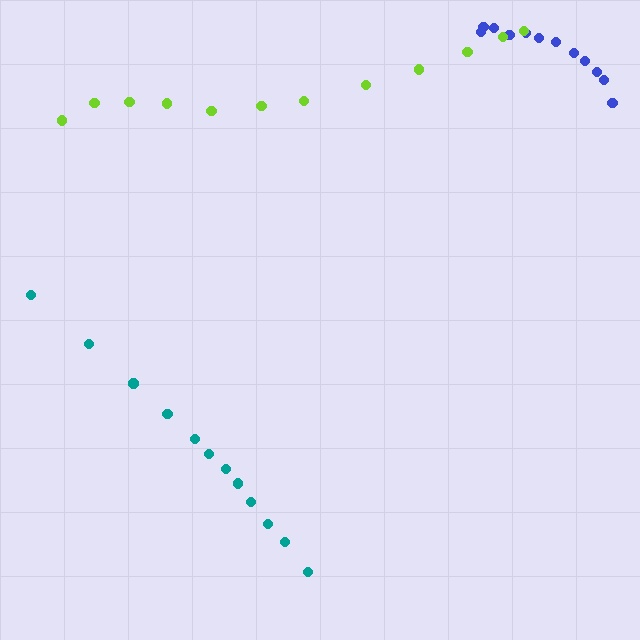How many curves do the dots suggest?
There are 3 distinct paths.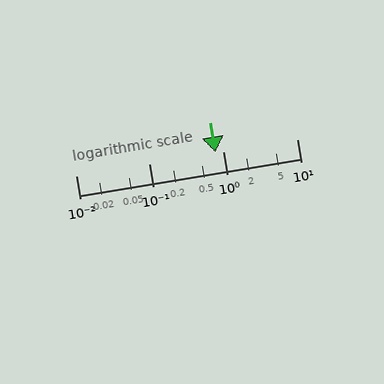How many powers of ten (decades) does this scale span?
The scale spans 3 decades, from 0.01 to 10.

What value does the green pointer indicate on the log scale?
The pointer indicates approximately 0.79.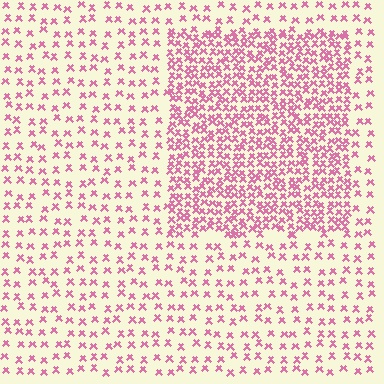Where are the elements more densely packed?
The elements are more densely packed inside the rectangle boundary.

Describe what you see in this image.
The image contains small pink elements arranged at two different densities. A rectangle-shaped region is visible where the elements are more densely packed than the surrounding area.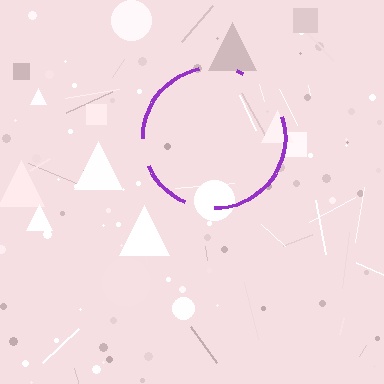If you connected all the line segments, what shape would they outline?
They would outline a circle.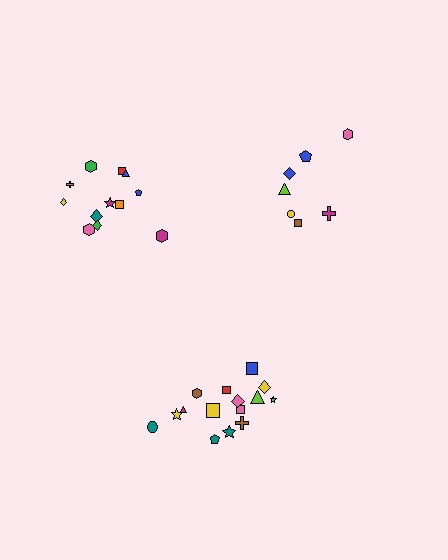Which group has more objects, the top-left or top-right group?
The top-left group.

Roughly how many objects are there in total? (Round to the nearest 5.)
Roughly 35 objects in total.